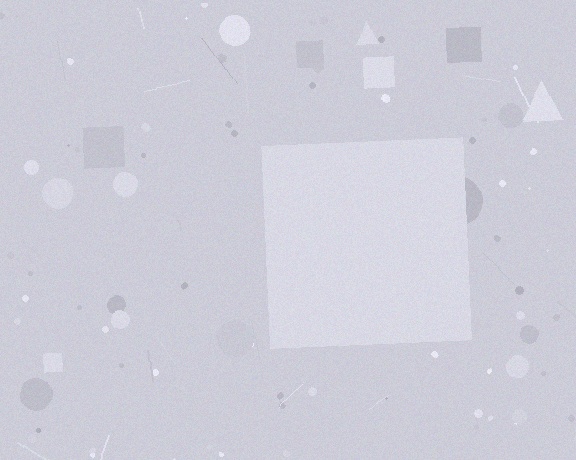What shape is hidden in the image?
A square is hidden in the image.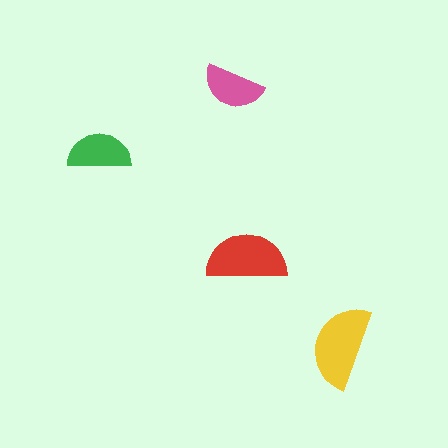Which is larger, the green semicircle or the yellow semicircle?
The yellow one.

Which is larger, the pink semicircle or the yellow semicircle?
The yellow one.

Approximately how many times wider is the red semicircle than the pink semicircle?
About 1.5 times wider.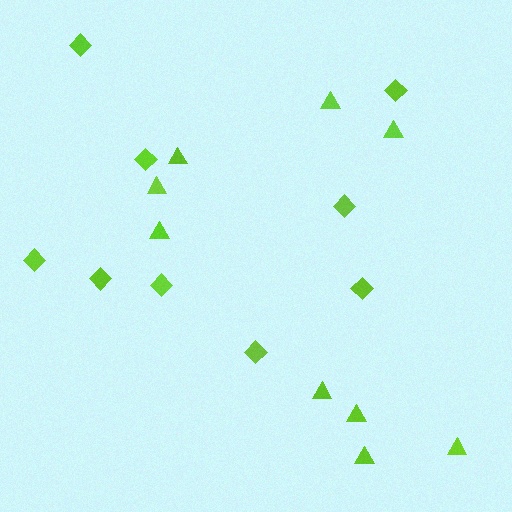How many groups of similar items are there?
There are 2 groups: one group of triangles (9) and one group of diamonds (9).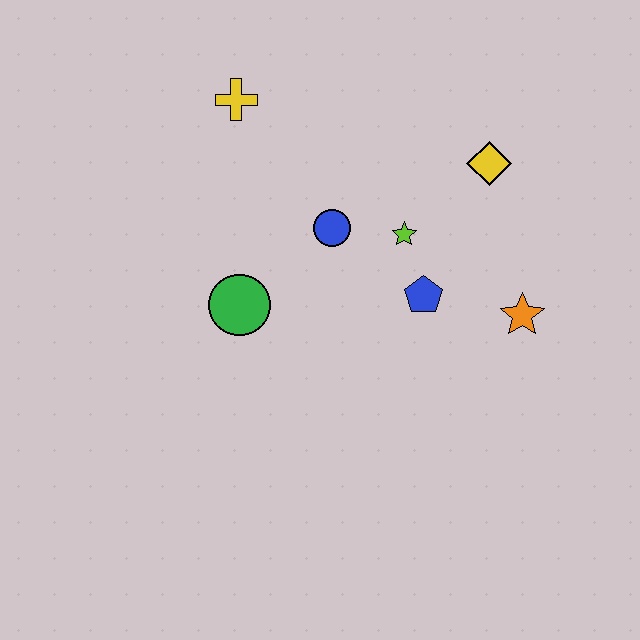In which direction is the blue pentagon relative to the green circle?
The blue pentagon is to the right of the green circle.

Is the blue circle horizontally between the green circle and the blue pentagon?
Yes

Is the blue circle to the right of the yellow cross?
Yes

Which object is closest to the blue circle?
The lime star is closest to the blue circle.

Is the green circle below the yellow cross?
Yes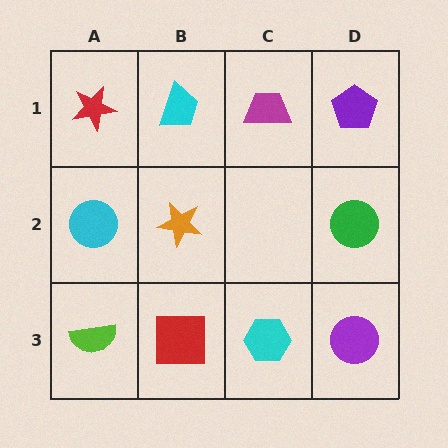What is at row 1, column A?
A red star.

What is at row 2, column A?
A cyan circle.